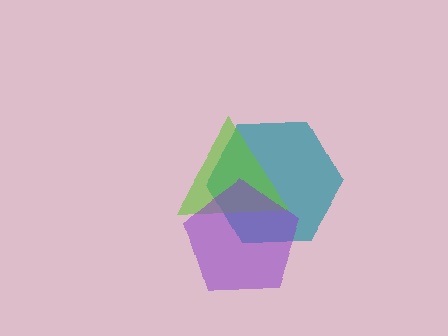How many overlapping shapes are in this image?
There are 3 overlapping shapes in the image.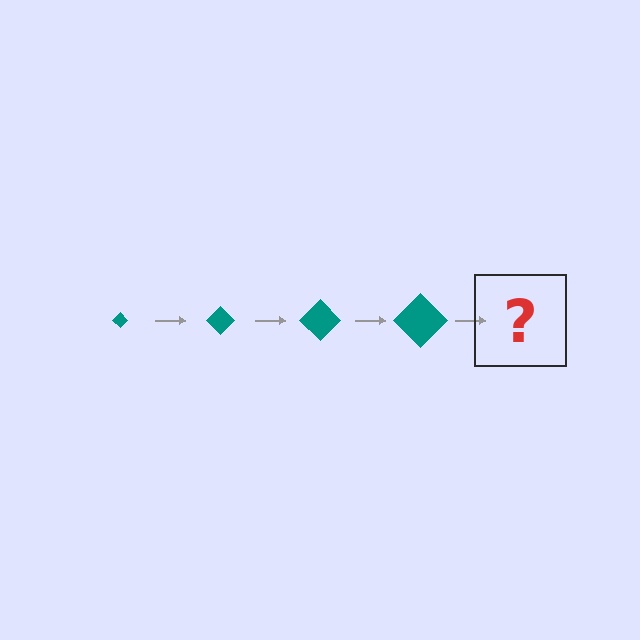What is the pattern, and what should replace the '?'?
The pattern is that the diamond gets progressively larger each step. The '?' should be a teal diamond, larger than the previous one.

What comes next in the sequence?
The next element should be a teal diamond, larger than the previous one.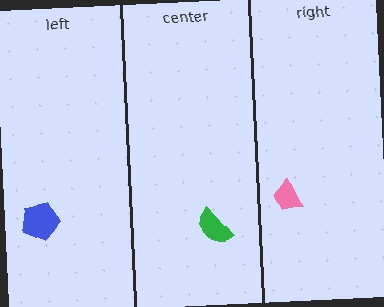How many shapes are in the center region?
1.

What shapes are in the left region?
The blue pentagon.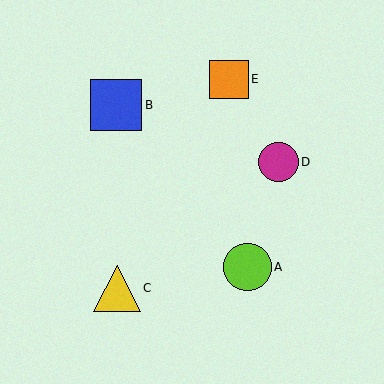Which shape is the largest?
The blue square (labeled B) is the largest.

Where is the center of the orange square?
The center of the orange square is at (229, 79).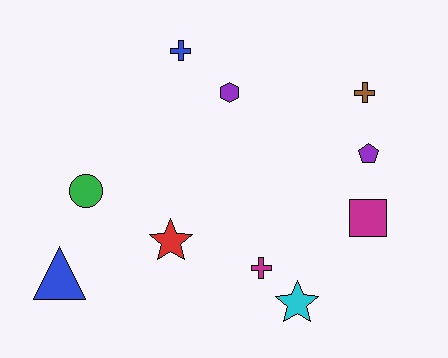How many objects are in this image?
There are 10 objects.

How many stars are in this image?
There are 2 stars.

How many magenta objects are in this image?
There are 2 magenta objects.